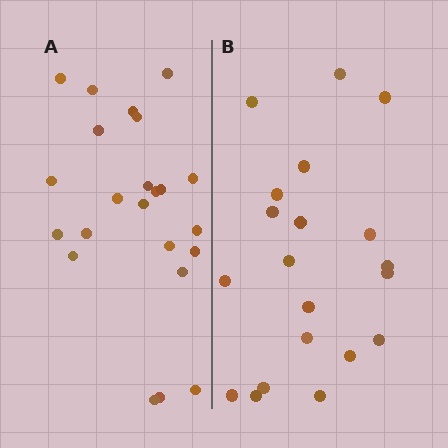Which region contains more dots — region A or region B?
Region A (the left region) has more dots.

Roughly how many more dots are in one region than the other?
Region A has just a few more — roughly 2 or 3 more dots than region B.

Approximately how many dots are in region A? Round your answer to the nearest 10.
About 20 dots. (The exact count is 23, which rounds to 20.)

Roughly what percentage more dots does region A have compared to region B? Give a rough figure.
About 15% more.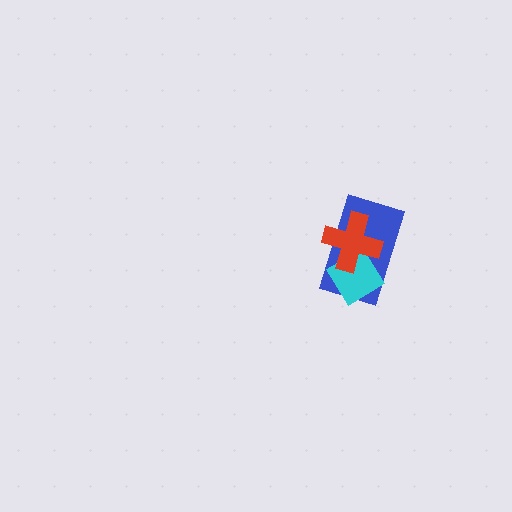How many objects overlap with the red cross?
2 objects overlap with the red cross.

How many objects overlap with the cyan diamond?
2 objects overlap with the cyan diamond.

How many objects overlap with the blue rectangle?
2 objects overlap with the blue rectangle.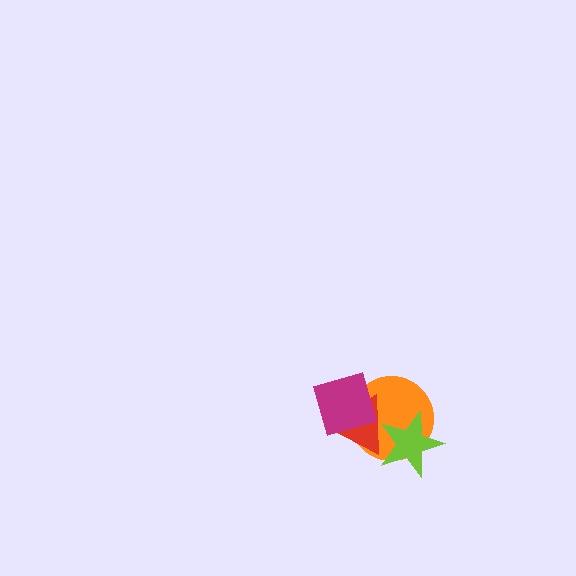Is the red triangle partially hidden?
Yes, it is partially covered by another shape.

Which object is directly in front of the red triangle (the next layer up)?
The magenta diamond is directly in front of the red triangle.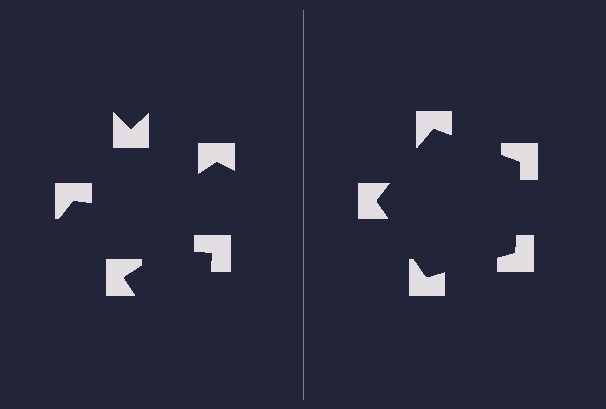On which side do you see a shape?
An illusory pentagon appears on the right side. On the left side the wedge cuts are rotated, so no coherent shape forms.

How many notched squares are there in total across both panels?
10 — 5 on each side.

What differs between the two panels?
The notched squares are positioned identically on both sides; only the wedge orientations differ. On the right they align to a pentagon; on the left they are misaligned.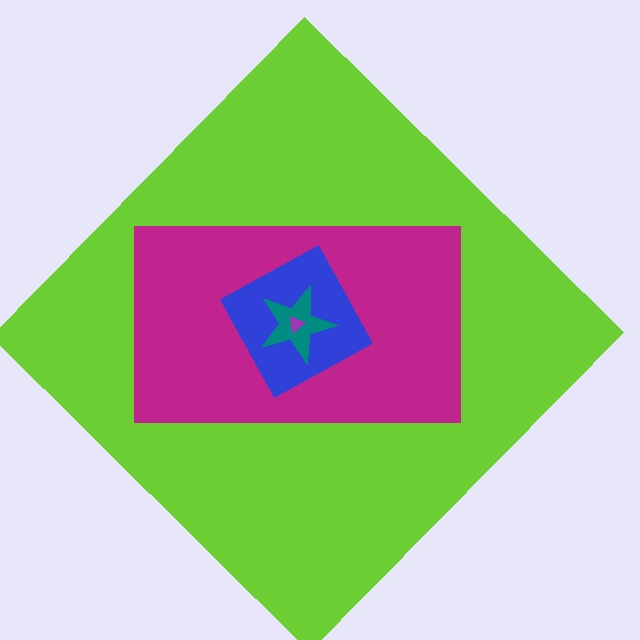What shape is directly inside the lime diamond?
The magenta rectangle.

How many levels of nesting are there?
5.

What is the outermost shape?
The lime diamond.